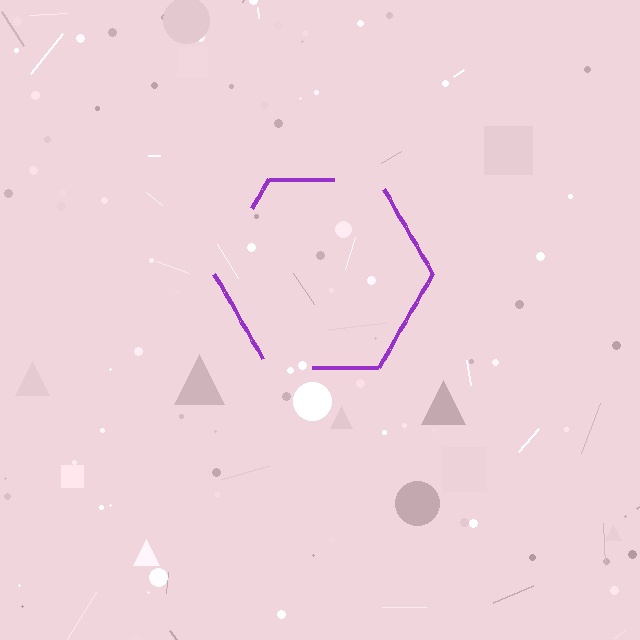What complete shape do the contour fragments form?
The contour fragments form a hexagon.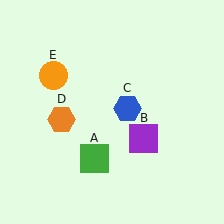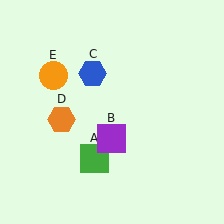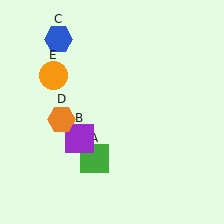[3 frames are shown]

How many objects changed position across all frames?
2 objects changed position: purple square (object B), blue hexagon (object C).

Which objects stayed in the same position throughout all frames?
Green square (object A) and orange hexagon (object D) and orange circle (object E) remained stationary.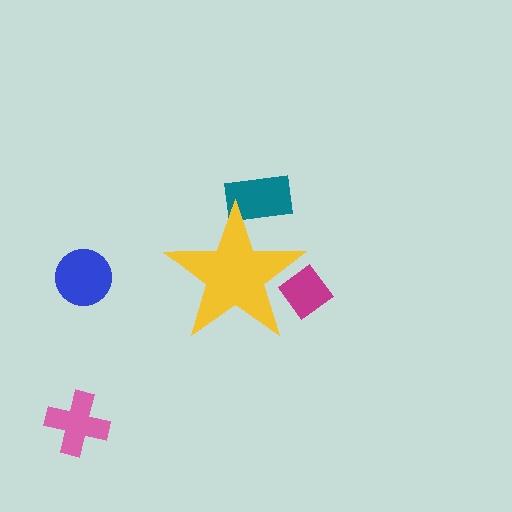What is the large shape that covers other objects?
A yellow star.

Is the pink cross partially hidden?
No, the pink cross is fully visible.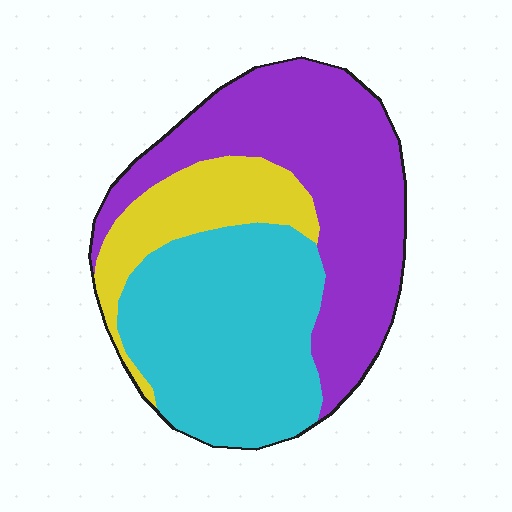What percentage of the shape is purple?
Purple takes up between a third and a half of the shape.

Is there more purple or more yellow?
Purple.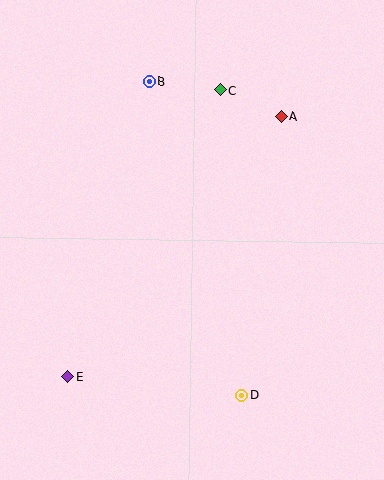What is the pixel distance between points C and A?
The distance between C and A is 66 pixels.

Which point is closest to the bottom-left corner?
Point E is closest to the bottom-left corner.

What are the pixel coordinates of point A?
Point A is at (281, 117).